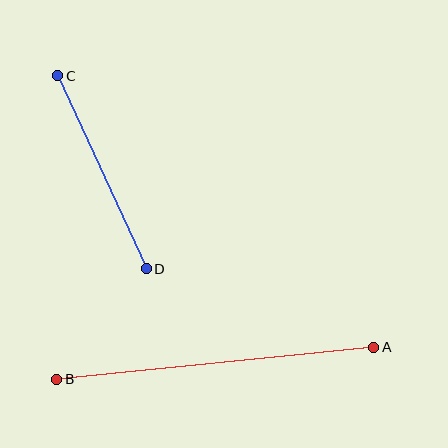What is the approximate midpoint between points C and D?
The midpoint is at approximately (102, 172) pixels.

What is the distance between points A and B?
The distance is approximately 319 pixels.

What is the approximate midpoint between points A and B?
The midpoint is at approximately (215, 363) pixels.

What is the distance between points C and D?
The distance is approximately 213 pixels.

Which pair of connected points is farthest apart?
Points A and B are farthest apart.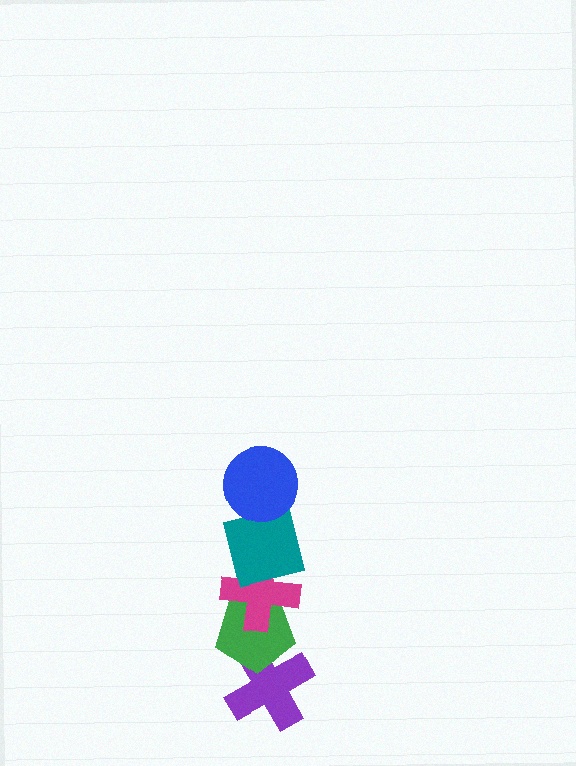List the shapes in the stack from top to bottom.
From top to bottom: the blue circle, the teal square, the magenta cross, the green pentagon, the purple cross.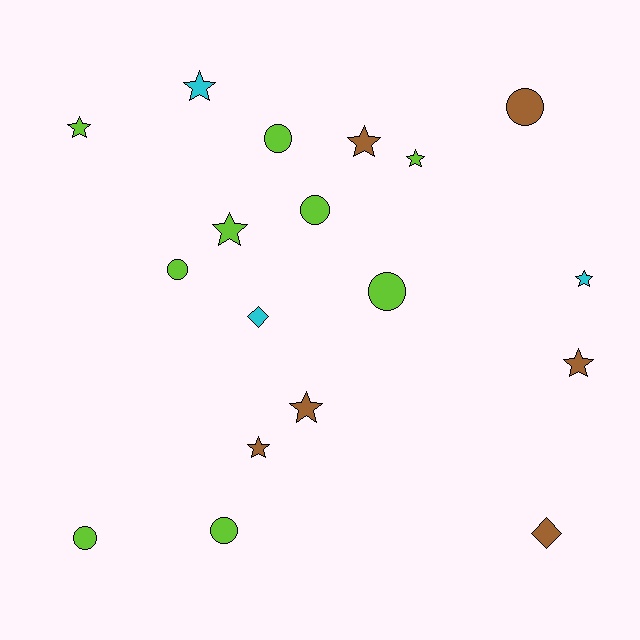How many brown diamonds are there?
There is 1 brown diamond.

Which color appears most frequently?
Lime, with 9 objects.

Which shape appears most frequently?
Star, with 9 objects.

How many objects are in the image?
There are 18 objects.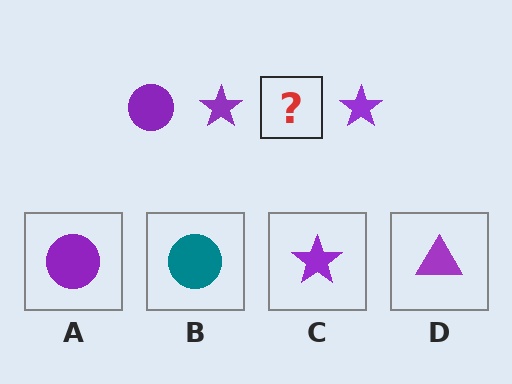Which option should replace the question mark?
Option A.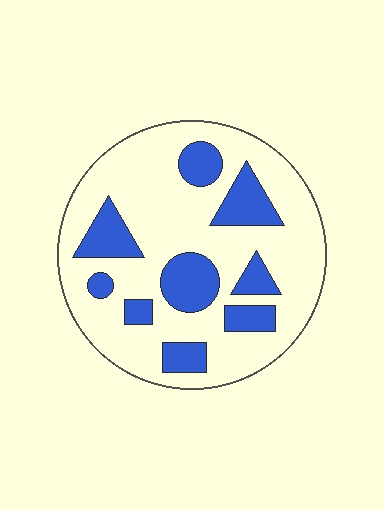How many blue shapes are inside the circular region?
9.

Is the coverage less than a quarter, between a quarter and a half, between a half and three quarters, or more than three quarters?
Between a quarter and a half.